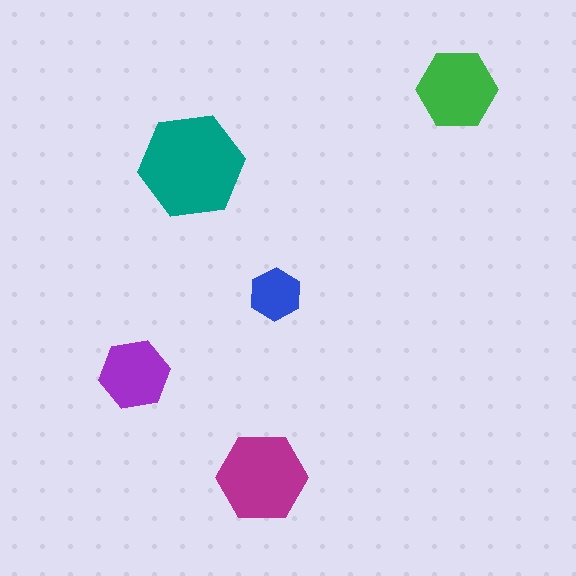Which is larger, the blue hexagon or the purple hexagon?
The purple one.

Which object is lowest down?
The magenta hexagon is bottommost.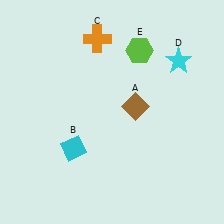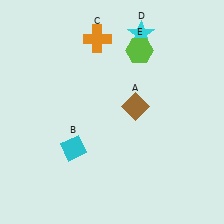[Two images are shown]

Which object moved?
The cyan star (D) moved left.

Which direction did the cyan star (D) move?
The cyan star (D) moved left.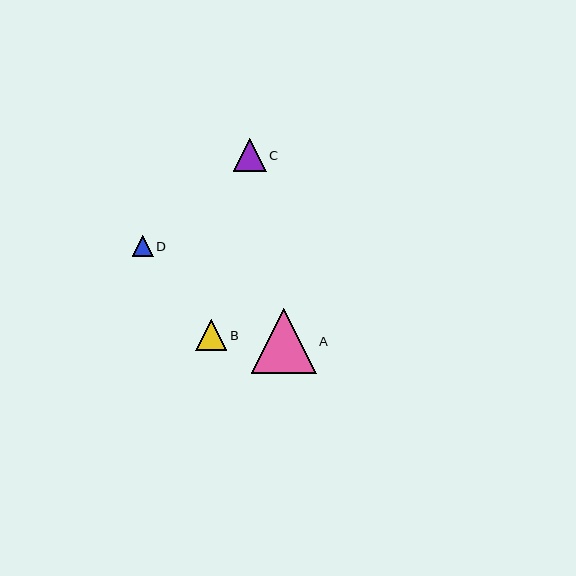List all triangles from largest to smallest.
From largest to smallest: A, C, B, D.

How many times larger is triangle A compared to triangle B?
Triangle A is approximately 2.1 times the size of triangle B.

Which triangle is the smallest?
Triangle D is the smallest with a size of approximately 21 pixels.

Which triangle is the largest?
Triangle A is the largest with a size of approximately 65 pixels.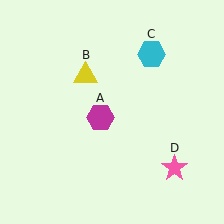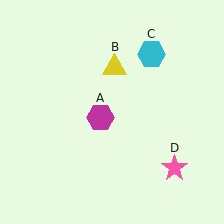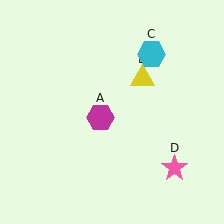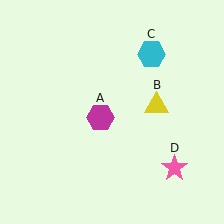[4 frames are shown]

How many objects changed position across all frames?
1 object changed position: yellow triangle (object B).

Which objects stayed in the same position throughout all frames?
Magenta hexagon (object A) and cyan hexagon (object C) and pink star (object D) remained stationary.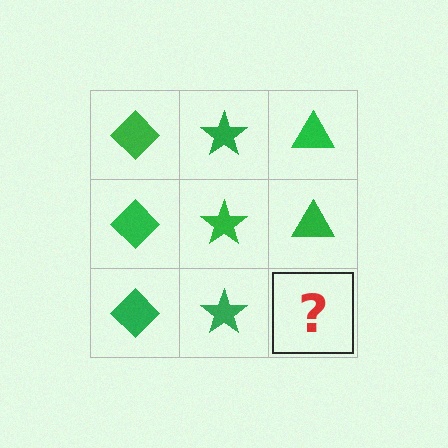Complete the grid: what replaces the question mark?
The question mark should be replaced with a green triangle.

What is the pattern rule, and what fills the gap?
The rule is that each column has a consistent shape. The gap should be filled with a green triangle.